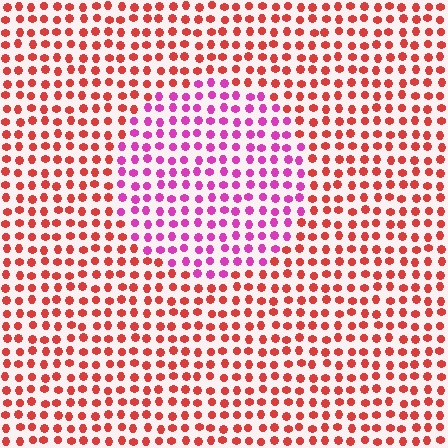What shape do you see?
I see a circle.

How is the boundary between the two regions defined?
The boundary is defined purely by a slight shift in hue (about 50 degrees). Spacing, size, and orientation are identical on both sides.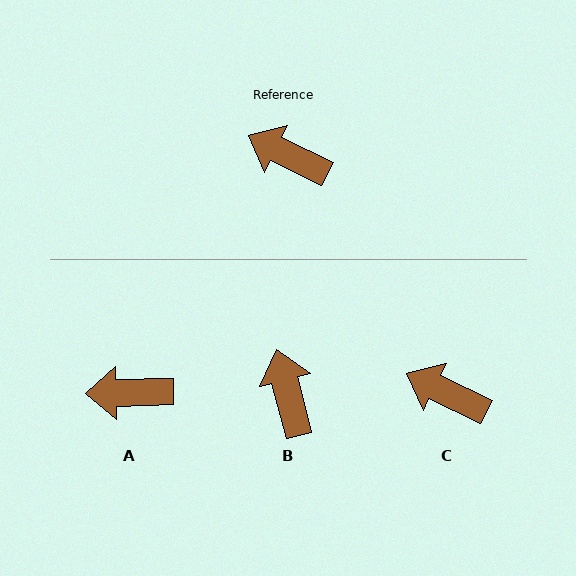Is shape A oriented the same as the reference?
No, it is off by about 27 degrees.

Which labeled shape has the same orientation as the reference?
C.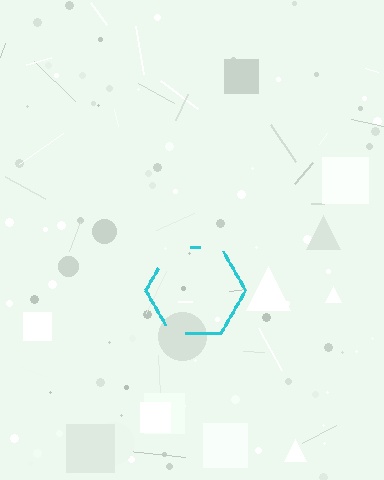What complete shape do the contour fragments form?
The contour fragments form a hexagon.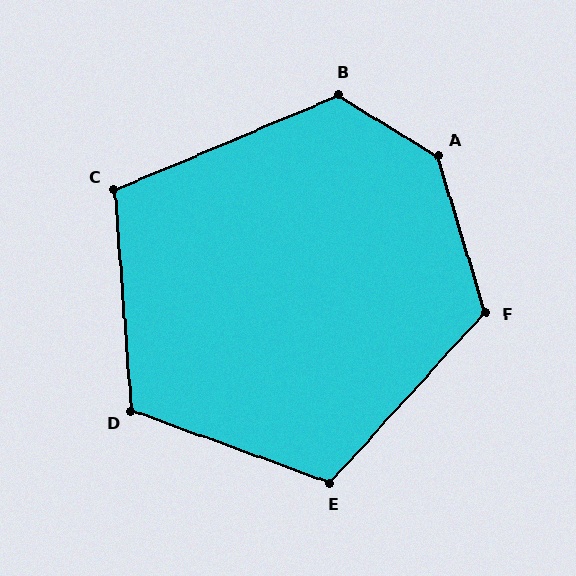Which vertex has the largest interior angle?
A, at approximately 139 degrees.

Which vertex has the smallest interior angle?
C, at approximately 109 degrees.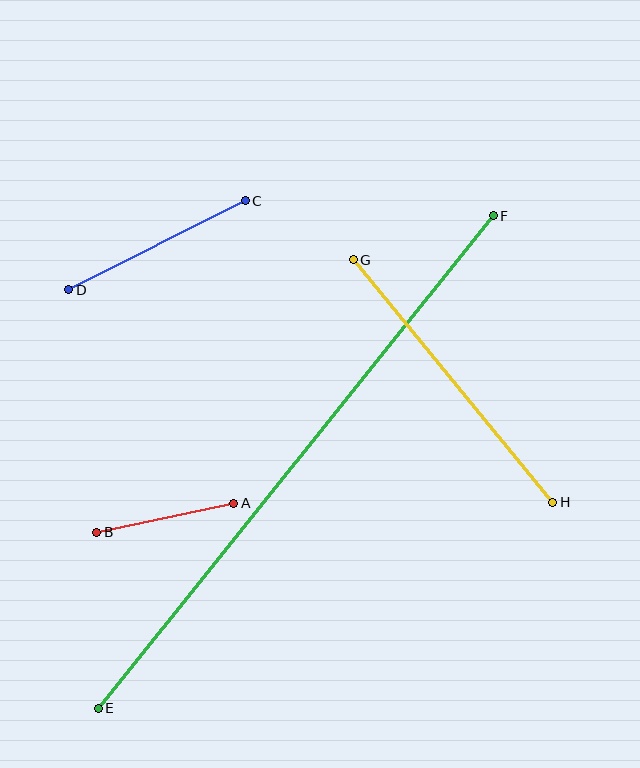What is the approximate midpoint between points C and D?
The midpoint is at approximately (157, 245) pixels.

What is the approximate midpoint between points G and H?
The midpoint is at approximately (453, 381) pixels.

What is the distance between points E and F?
The distance is approximately 632 pixels.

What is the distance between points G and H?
The distance is approximately 314 pixels.